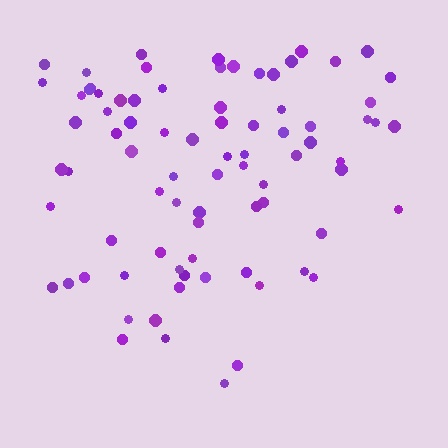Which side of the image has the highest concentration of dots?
The top.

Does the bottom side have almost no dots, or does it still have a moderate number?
Still a moderate number, just noticeably fewer than the top.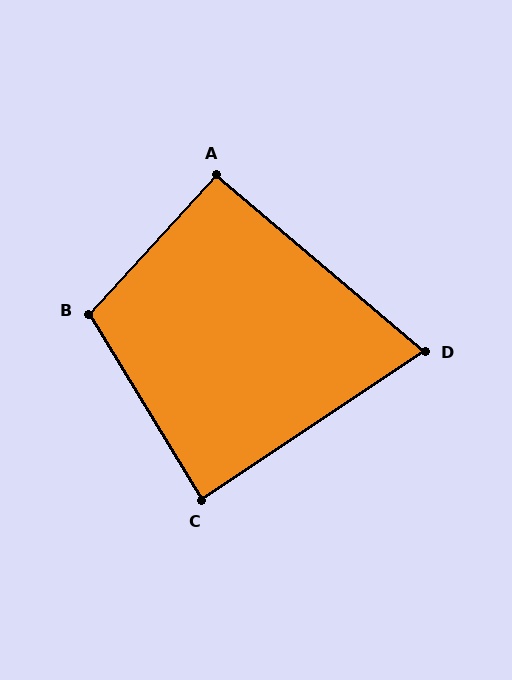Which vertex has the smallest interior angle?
D, at approximately 74 degrees.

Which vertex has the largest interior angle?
B, at approximately 106 degrees.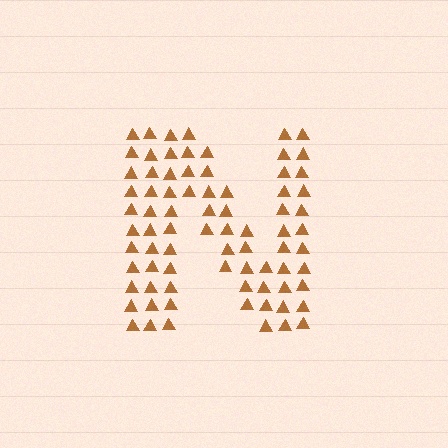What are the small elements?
The small elements are triangles.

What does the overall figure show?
The overall figure shows the letter N.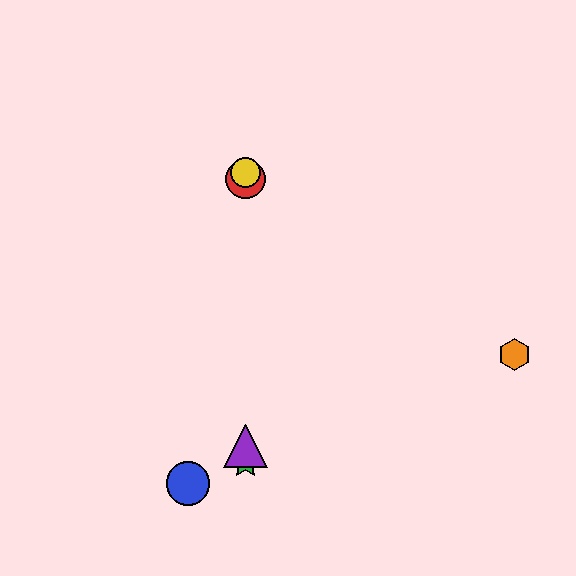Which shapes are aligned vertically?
The red circle, the green star, the yellow circle, the purple triangle are aligned vertically.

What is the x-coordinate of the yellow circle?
The yellow circle is at x≈245.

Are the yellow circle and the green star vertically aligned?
Yes, both are at x≈245.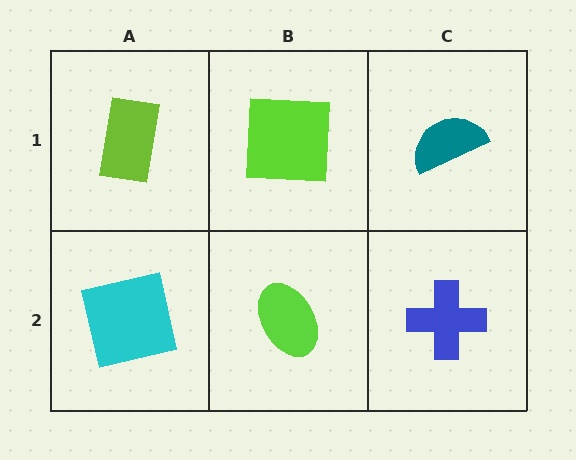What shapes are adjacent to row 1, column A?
A cyan square (row 2, column A), a lime square (row 1, column B).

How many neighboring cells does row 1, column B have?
3.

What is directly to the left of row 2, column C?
A lime ellipse.